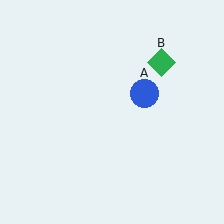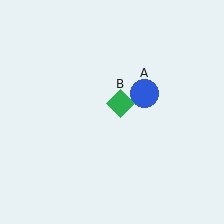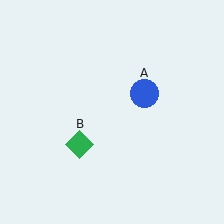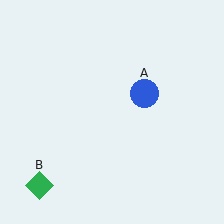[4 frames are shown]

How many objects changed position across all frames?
1 object changed position: green diamond (object B).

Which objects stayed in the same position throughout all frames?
Blue circle (object A) remained stationary.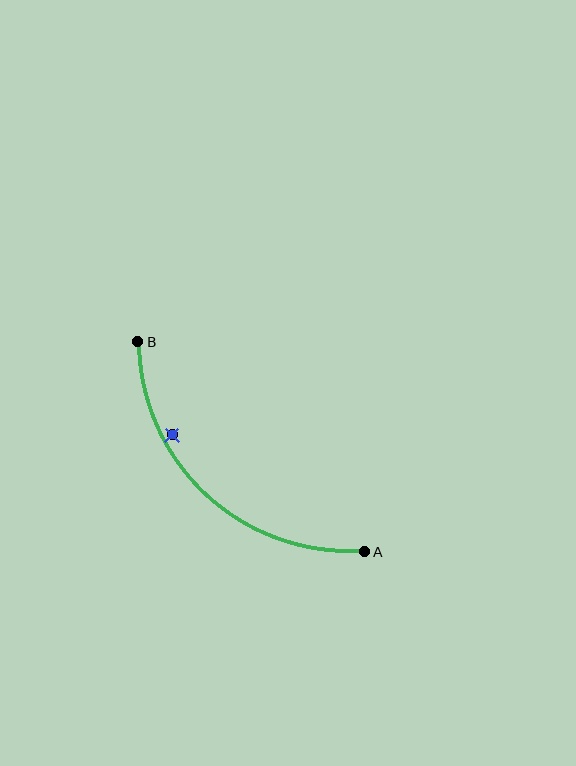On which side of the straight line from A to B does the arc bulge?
The arc bulges below and to the left of the straight line connecting A and B.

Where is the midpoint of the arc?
The arc midpoint is the point on the curve farthest from the straight line joining A and B. It sits below and to the left of that line.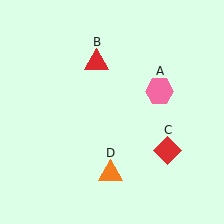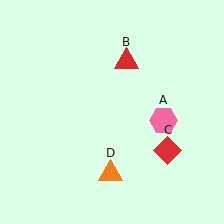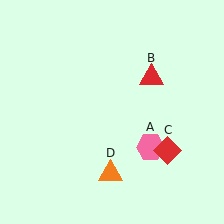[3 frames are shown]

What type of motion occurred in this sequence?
The pink hexagon (object A), red triangle (object B) rotated clockwise around the center of the scene.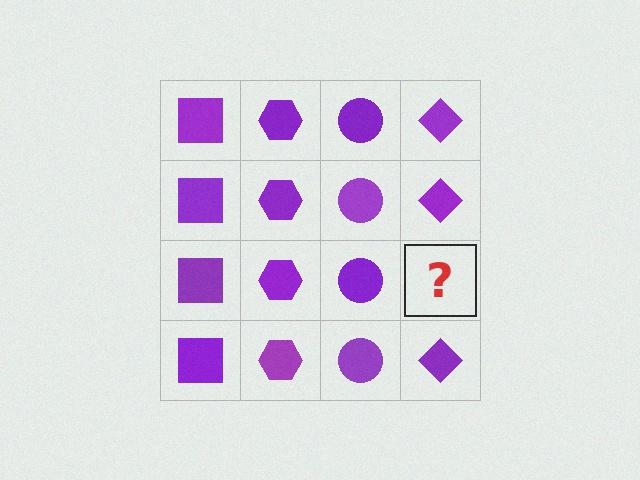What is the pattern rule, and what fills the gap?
The rule is that each column has a consistent shape. The gap should be filled with a purple diamond.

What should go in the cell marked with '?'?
The missing cell should contain a purple diamond.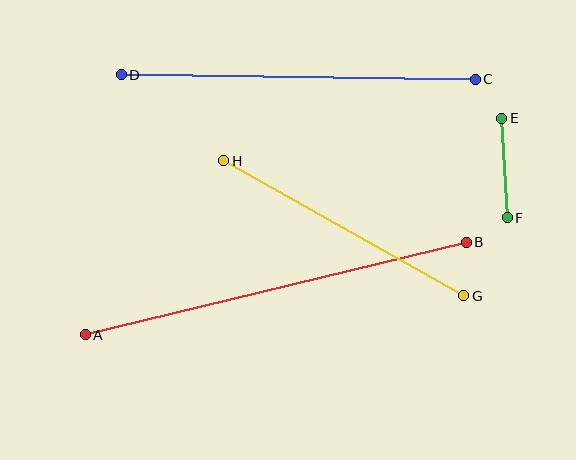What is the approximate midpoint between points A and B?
The midpoint is at approximately (276, 288) pixels.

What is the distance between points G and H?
The distance is approximately 275 pixels.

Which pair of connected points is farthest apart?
Points A and B are farthest apart.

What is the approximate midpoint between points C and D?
The midpoint is at approximately (298, 77) pixels.